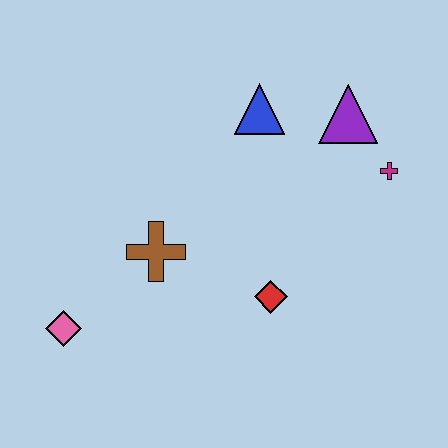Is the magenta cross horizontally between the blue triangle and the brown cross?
No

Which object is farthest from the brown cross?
The magenta cross is farthest from the brown cross.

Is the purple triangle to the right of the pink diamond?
Yes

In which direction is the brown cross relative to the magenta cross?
The brown cross is to the left of the magenta cross.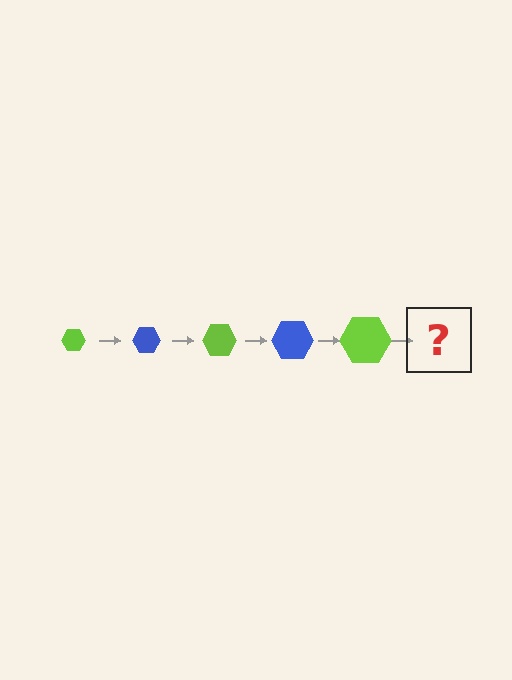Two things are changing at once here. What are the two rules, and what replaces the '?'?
The two rules are that the hexagon grows larger each step and the color cycles through lime and blue. The '?' should be a blue hexagon, larger than the previous one.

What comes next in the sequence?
The next element should be a blue hexagon, larger than the previous one.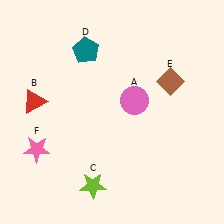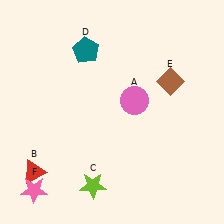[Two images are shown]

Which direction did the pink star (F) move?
The pink star (F) moved down.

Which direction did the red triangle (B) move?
The red triangle (B) moved down.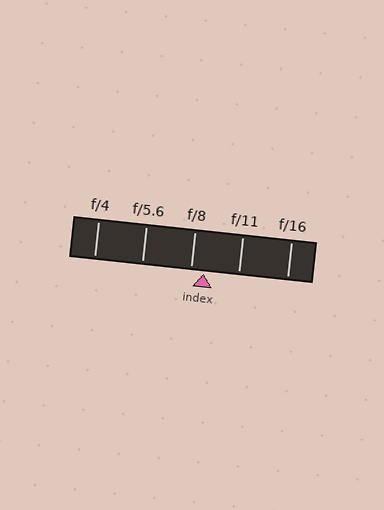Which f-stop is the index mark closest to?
The index mark is closest to f/8.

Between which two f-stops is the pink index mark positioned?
The index mark is between f/8 and f/11.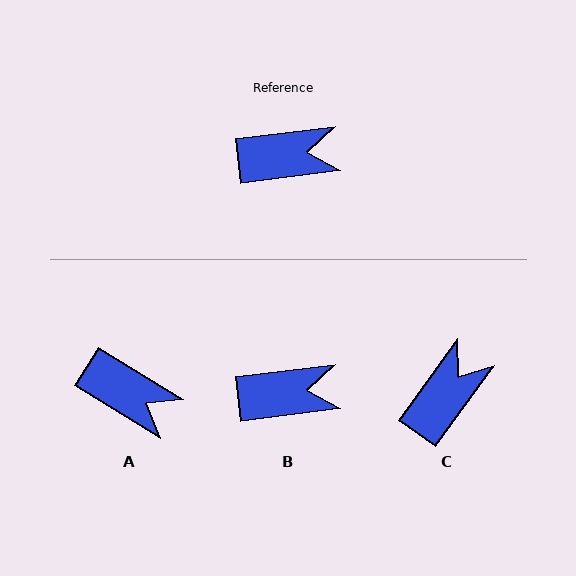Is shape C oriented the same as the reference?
No, it is off by about 47 degrees.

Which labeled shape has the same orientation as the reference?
B.